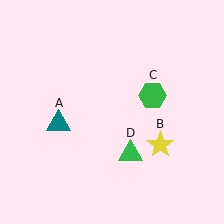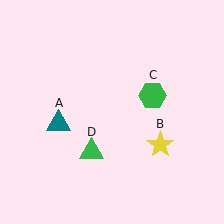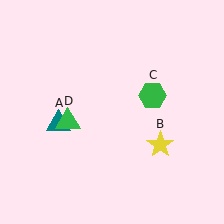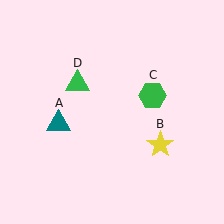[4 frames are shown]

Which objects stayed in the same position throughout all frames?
Teal triangle (object A) and yellow star (object B) and green hexagon (object C) remained stationary.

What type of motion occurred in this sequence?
The green triangle (object D) rotated clockwise around the center of the scene.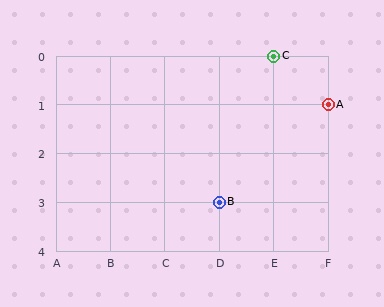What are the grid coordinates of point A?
Point A is at grid coordinates (F, 1).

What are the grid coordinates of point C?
Point C is at grid coordinates (E, 0).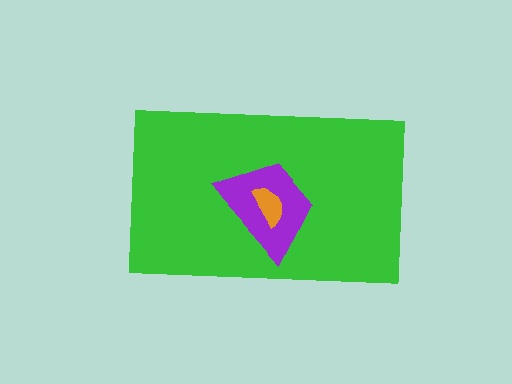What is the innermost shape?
The orange semicircle.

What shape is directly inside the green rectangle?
The purple trapezoid.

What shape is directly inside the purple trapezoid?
The orange semicircle.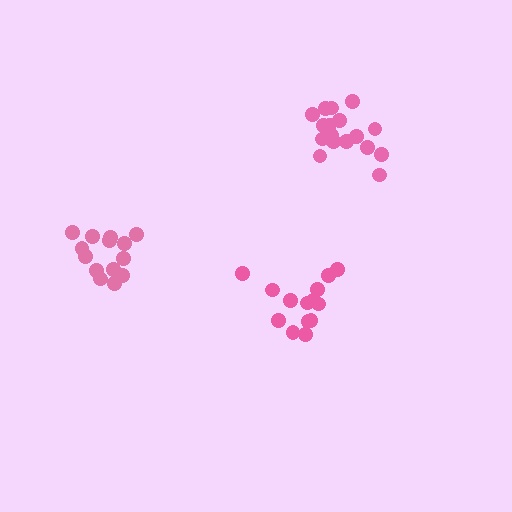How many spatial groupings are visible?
There are 3 spatial groupings.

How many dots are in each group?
Group 1: 14 dots, Group 2: 17 dots, Group 3: 14 dots (45 total).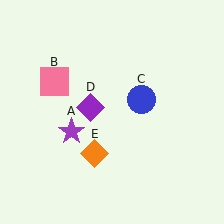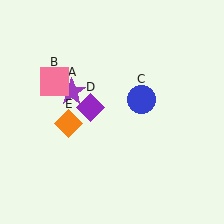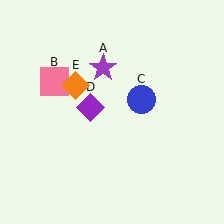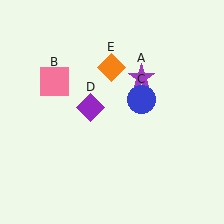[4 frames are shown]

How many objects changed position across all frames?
2 objects changed position: purple star (object A), orange diamond (object E).